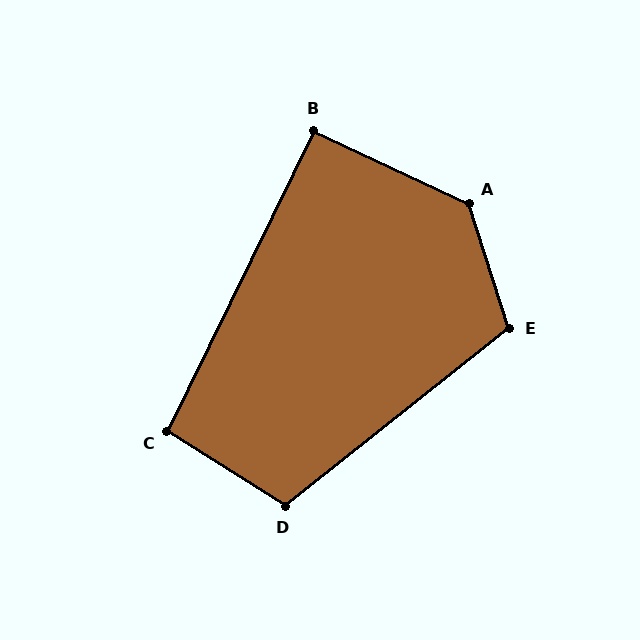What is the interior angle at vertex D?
Approximately 109 degrees (obtuse).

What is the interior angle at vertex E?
Approximately 111 degrees (obtuse).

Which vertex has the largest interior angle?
A, at approximately 133 degrees.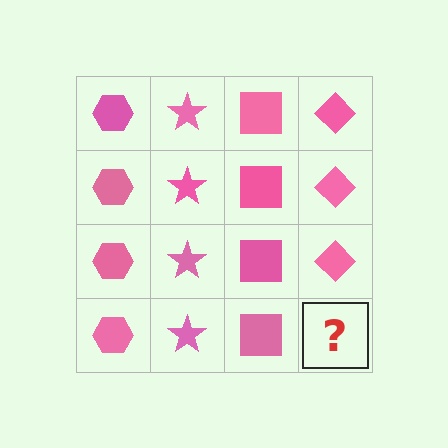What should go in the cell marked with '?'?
The missing cell should contain a pink diamond.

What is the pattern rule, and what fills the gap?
The rule is that each column has a consistent shape. The gap should be filled with a pink diamond.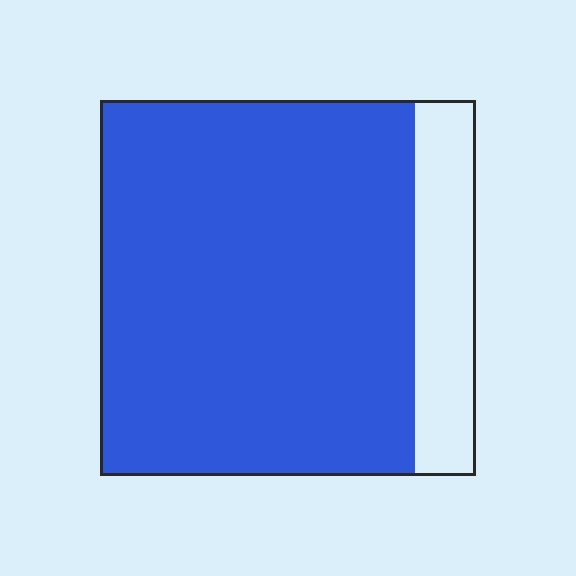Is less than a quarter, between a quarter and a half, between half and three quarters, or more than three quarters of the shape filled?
More than three quarters.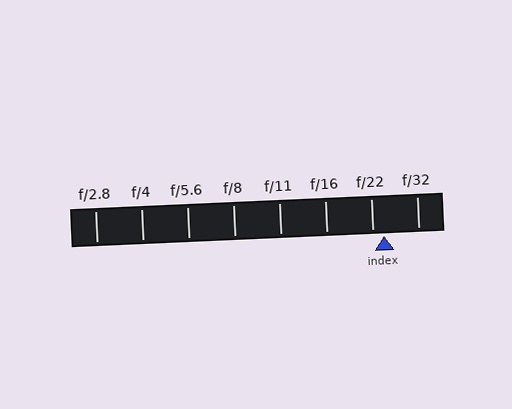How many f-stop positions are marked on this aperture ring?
There are 8 f-stop positions marked.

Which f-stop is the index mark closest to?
The index mark is closest to f/22.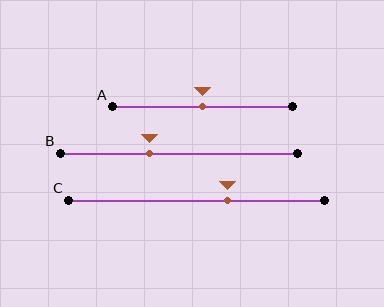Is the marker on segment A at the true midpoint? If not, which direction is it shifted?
Yes, the marker on segment A is at the true midpoint.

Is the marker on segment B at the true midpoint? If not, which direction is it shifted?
No, the marker on segment B is shifted to the left by about 12% of the segment length.